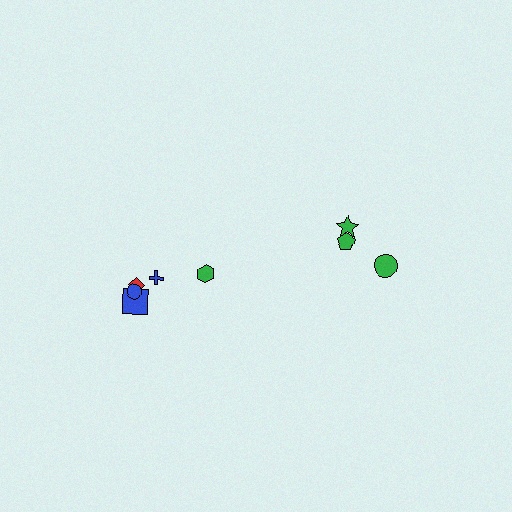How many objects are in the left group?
There are 5 objects.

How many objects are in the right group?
There are 3 objects.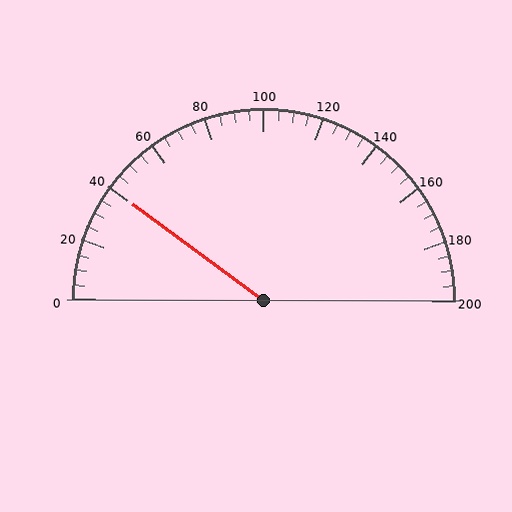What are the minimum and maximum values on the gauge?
The gauge ranges from 0 to 200.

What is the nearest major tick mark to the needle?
The nearest major tick mark is 40.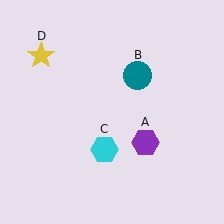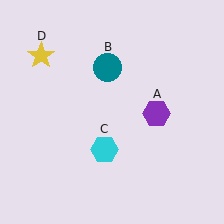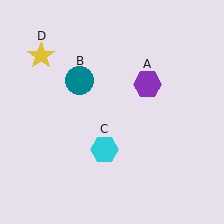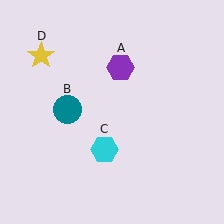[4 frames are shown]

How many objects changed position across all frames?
2 objects changed position: purple hexagon (object A), teal circle (object B).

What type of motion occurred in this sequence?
The purple hexagon (object A), teal circle (object B) rotated counterclockwise around the center of the scene.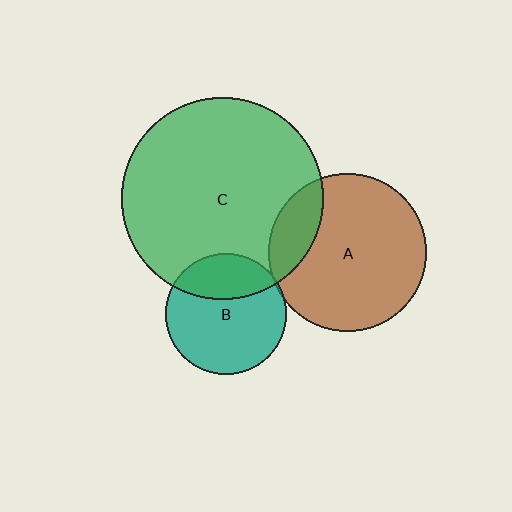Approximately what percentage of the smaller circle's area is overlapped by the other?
Approximately 30%.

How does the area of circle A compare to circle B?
Approximately 1.7 times.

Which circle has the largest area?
Circle C (green).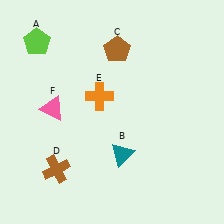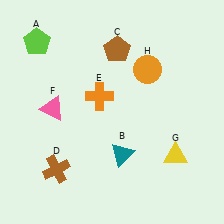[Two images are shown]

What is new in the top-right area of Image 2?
An orange circle (H) was added in the top-right area of Image 2.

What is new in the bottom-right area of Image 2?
A yellow triangle (G) was added in the bottom-right area of Image 2.